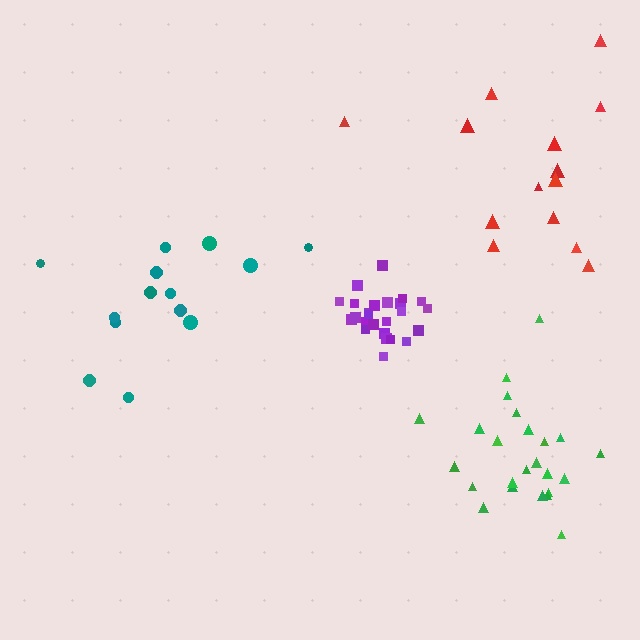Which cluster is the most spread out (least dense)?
Teal.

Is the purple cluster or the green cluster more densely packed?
Purple.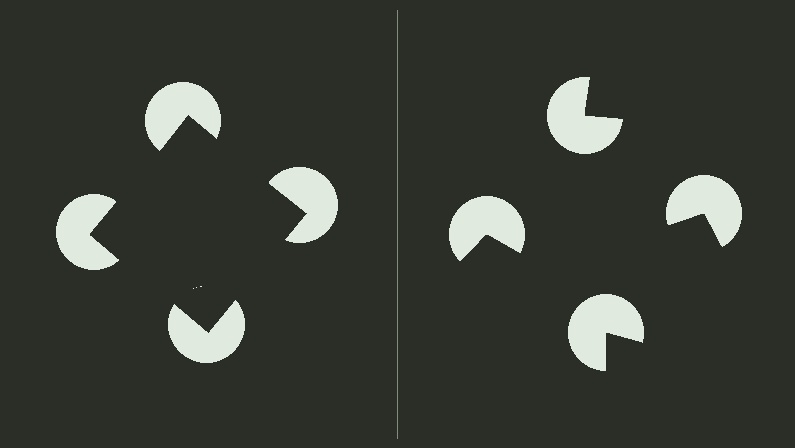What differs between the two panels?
The pac-man discs are positioned identically on both sides; only the wedge orientations differ. On the left they align to a square; on the right they are misaligned.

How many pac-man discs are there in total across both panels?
8 — 4 on each side.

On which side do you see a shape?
An illusory square appears on the left side. On the right side the wedge cuts are rotated, so no coherent shape forms.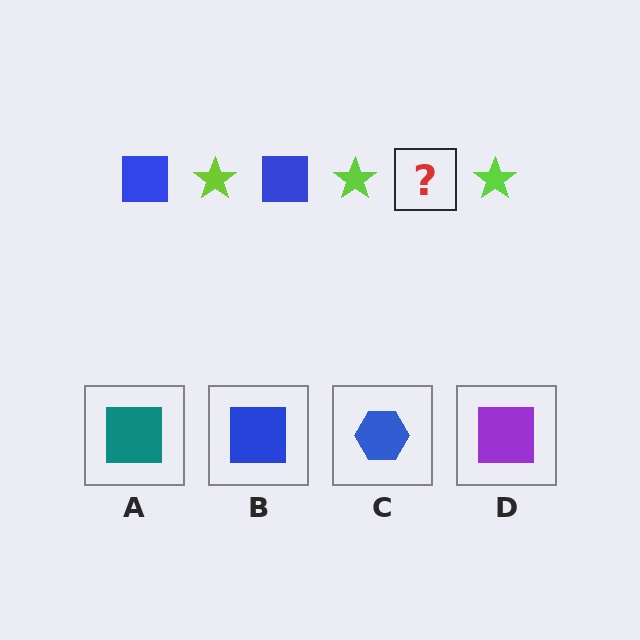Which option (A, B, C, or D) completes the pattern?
B.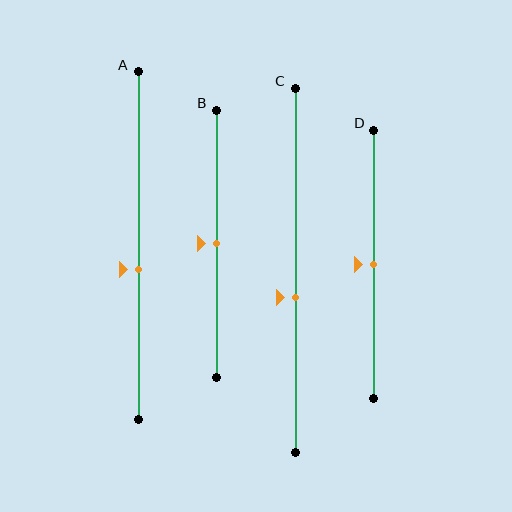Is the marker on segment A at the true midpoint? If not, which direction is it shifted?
No, the marker on segment A is shifted downward by about 7% of the segment length.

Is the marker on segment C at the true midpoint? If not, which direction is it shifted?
No, the marker on segment C is shifted downward by about 8% of the segment length.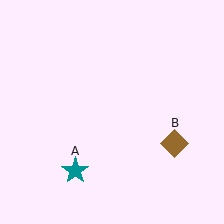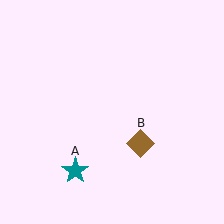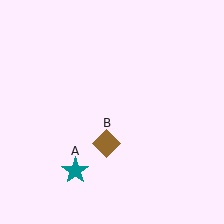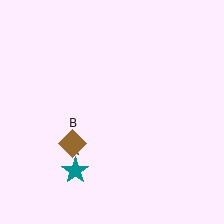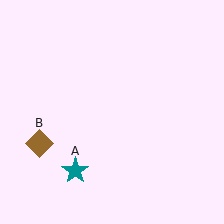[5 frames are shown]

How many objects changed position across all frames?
1 object changed position: brown diamond (object B).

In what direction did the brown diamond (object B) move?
The brown diamond (object B) moved left.